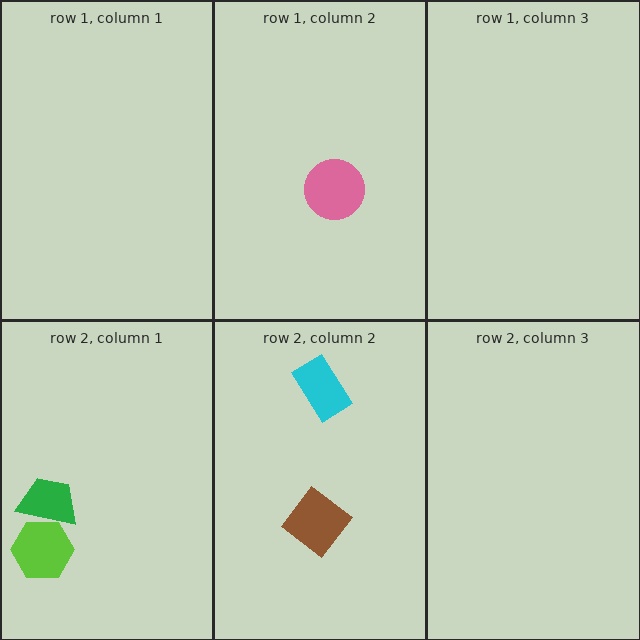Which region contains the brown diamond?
The row 2, column 2 region.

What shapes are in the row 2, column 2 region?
The brown diamond, the cyan rectangle.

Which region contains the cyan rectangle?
The row 2, column 2 region.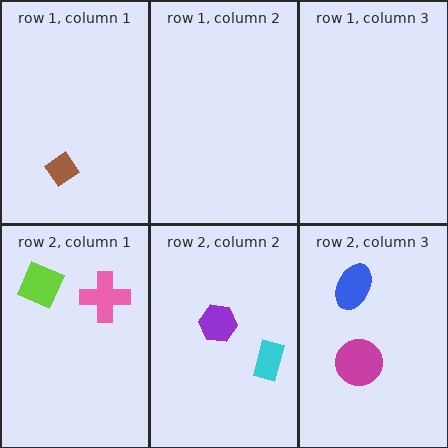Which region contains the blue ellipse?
The row 2, column 3 region.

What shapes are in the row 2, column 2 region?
The cyan rectangle, the purple hexagon.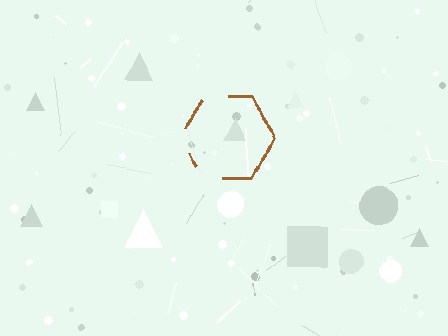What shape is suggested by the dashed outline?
The dashed outline suggests a hexagon.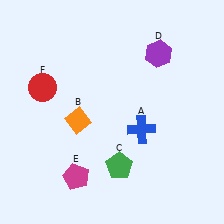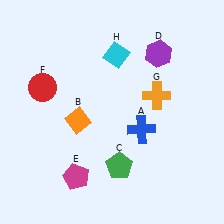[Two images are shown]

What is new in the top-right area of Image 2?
An orange cross (G) was added in the top-right area of Image 2.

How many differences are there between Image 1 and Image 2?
There are 2 differences between the two images.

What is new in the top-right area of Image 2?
A cyan diamond (H) was added in the top-right area of Image 2.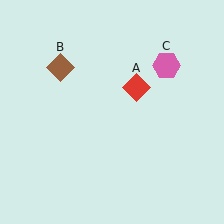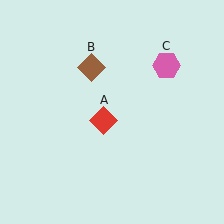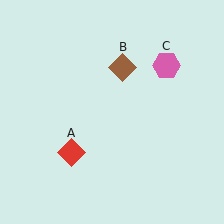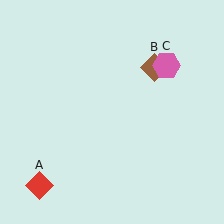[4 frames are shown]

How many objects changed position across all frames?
2 objects changed position: red diamond (object A), brown diamond (object B).